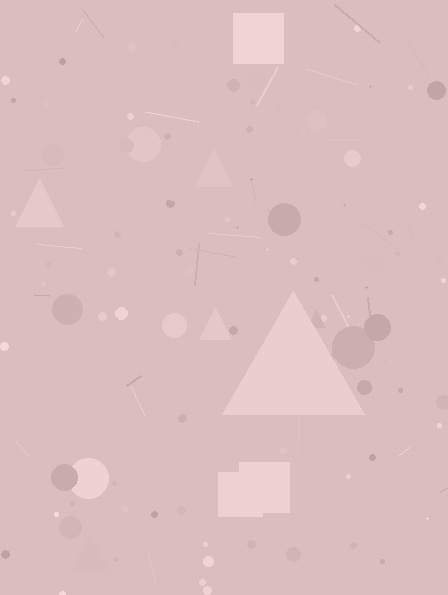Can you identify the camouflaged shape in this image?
The camouflaged shape is a triangle.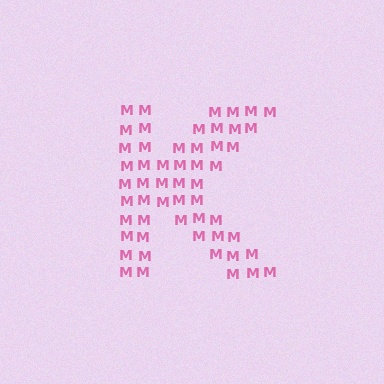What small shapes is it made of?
It is made of small letter M's.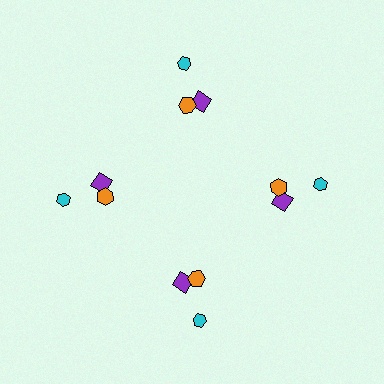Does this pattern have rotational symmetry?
Yes, this pattern has 4-fold rotational symmetry. It looks the same after rotating 90 degrees around the center.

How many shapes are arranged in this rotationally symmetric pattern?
There are 12 shapes, arranged in 4 groups of 3.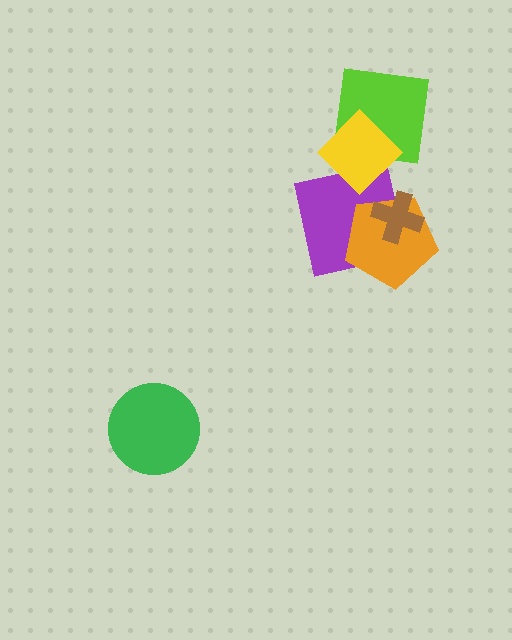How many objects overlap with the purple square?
3 objects overlap with the purple square.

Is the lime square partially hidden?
Yes, it is partially covered by another shape.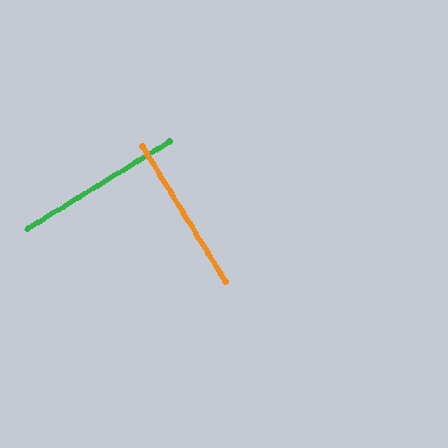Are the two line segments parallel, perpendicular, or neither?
Perpendicular — they meet at approximately 90°.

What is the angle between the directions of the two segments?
Approximately 90 degrees.